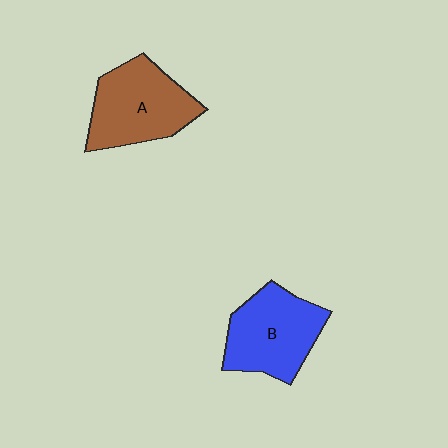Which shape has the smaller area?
Shape B (blue).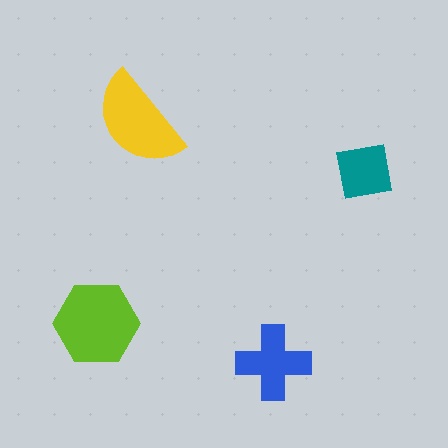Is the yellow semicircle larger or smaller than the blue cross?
Larger.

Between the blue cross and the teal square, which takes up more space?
The blue cross.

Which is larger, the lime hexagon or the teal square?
The lime hexagon.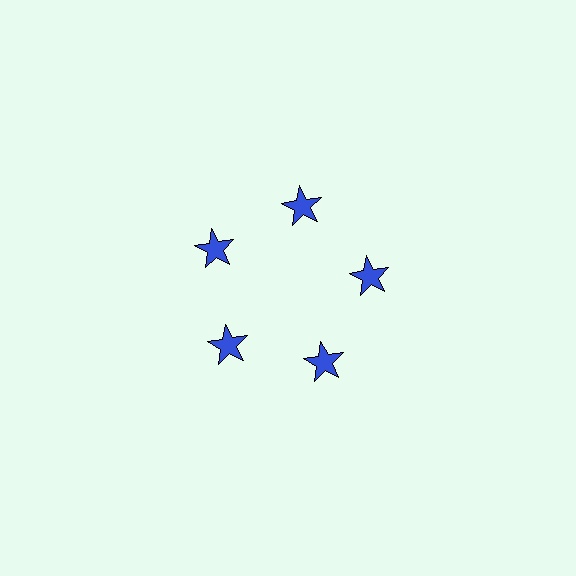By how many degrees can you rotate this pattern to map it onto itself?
The pattern maps onto itself every 72 degrees of rotation.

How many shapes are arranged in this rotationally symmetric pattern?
There are 5 shapes, arranged in 5 groups of 1.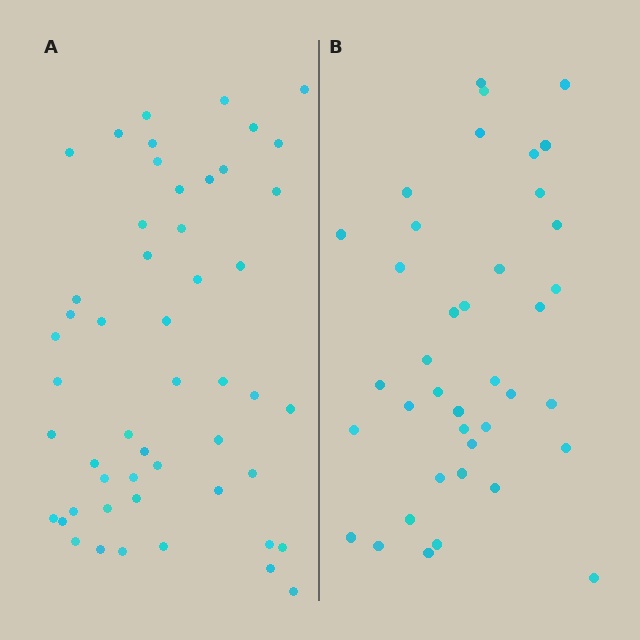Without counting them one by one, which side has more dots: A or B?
Region A (the left region) has more dots.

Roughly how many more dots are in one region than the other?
Region A has roughly 12 or so more dots than region B.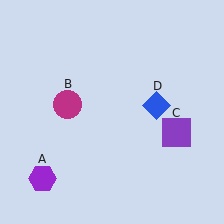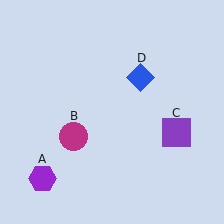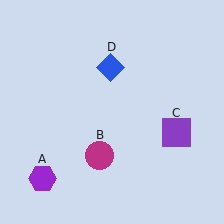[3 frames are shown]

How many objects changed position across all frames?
2 objects changed position: magenta circle (object B), blue diamond (object D).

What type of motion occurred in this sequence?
The magenta circle (object B), blue diamond (object D) rotated counterclockwise around the center of the scene.